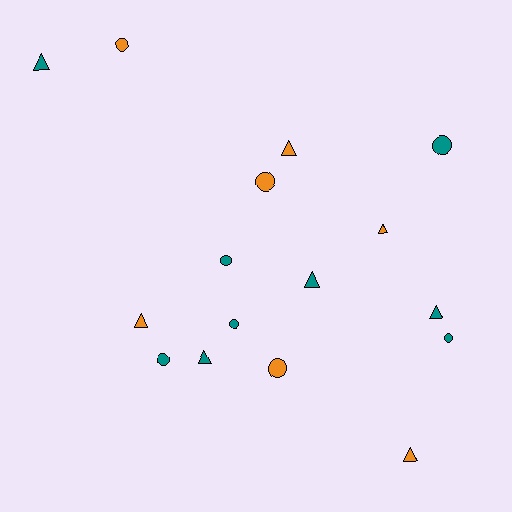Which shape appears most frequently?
Circle, with 8 objects.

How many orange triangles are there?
There are 4 orange triangles.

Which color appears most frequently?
Teal, with 9 objects.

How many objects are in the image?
There are 16 objects.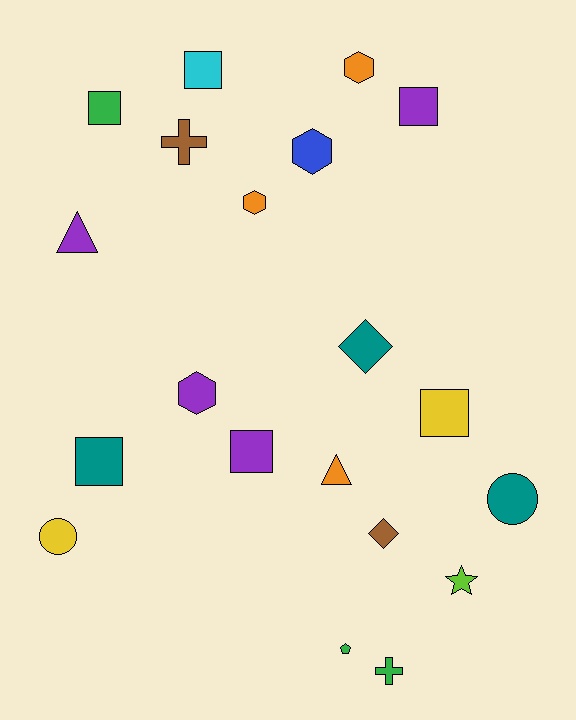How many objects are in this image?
There are 20 objects.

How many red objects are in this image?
There are no red objects.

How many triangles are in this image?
There are 2 triangles.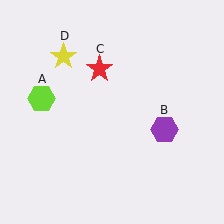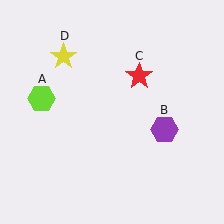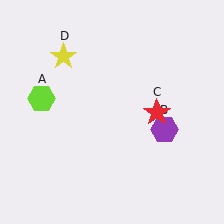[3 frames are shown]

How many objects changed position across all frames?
1 object changed position: red star (object C).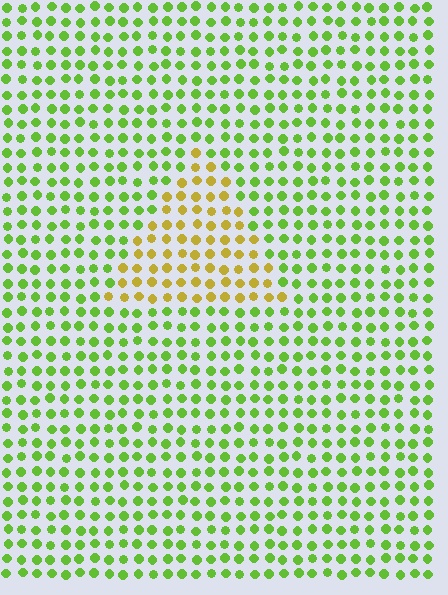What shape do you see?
I see a triangle.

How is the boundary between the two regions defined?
The boundary is defined purely by a slight shift in hue (about 48 degrees). Spacing, size, and orientation are identical on both sides.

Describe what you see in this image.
The image is filled with small lime elements in a uniform arrangement. A triangle-shaped region is visible where the elements are tinted to a slightly different hue, forming a subtle color boundary.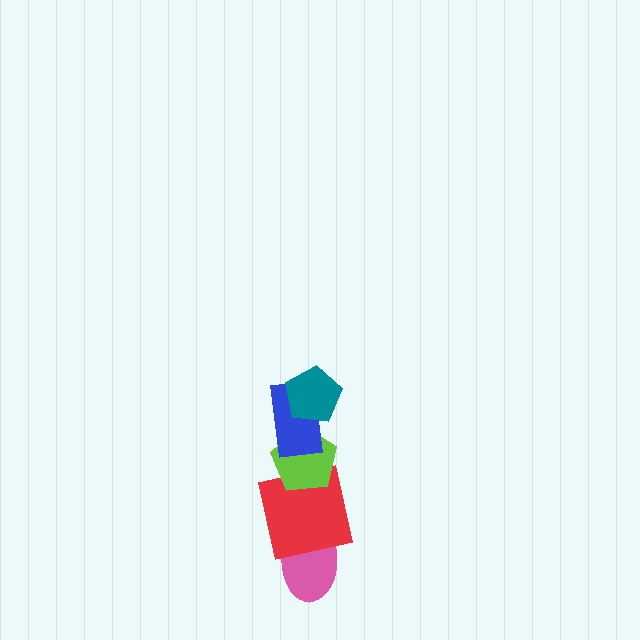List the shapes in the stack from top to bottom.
From top to bottom: the teal pentagon, the blue rectangle, the lime pentagon, the red square, the pink ellipse.